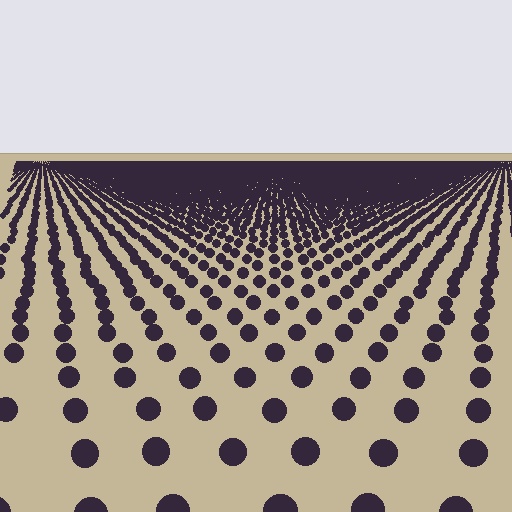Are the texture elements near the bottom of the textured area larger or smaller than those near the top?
Larger. Near the bottom, elements are closer to the viewer and appear at a bigger on-screen size.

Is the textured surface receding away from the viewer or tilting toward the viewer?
The surface is receding away from the viewer. Texture elements get smaller and denser toward the top.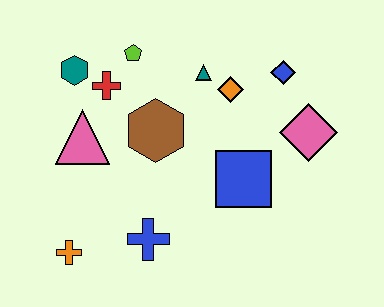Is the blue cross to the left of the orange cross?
No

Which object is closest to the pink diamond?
The blue diamond is closest to the pink diamond.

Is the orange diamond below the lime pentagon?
Yes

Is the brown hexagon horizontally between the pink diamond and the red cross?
Yes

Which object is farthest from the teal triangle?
The orange cross is farthest from the teal triangle.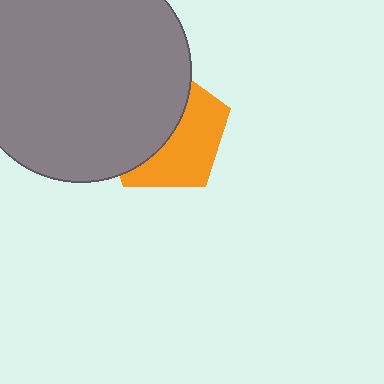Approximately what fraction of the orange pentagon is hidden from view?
Roughly 53% of the orange pentagon is hidden behind the gray circle.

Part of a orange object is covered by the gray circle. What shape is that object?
It is a pentagon.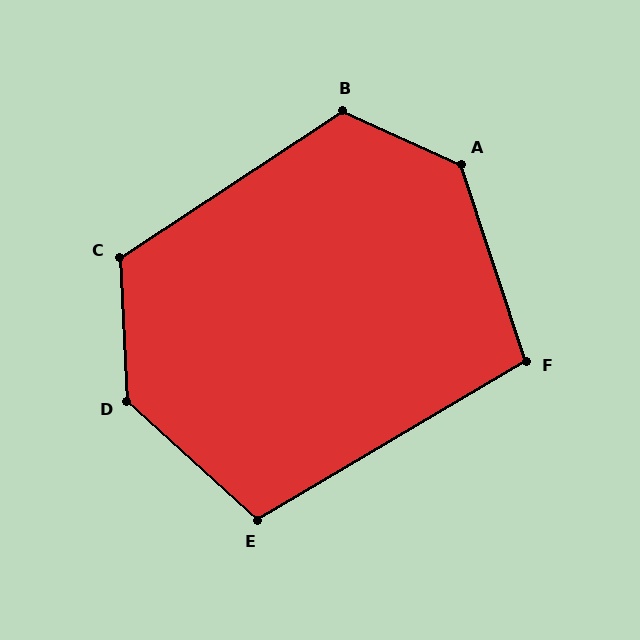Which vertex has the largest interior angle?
D, at approximately 135 degrees.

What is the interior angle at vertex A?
Approximately 132 degrees (obtuse).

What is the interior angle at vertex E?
Approximately 107 degrees (obtuse).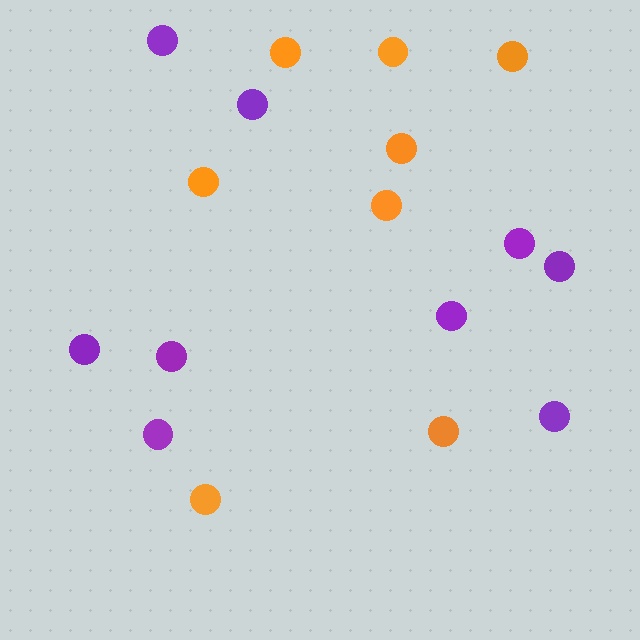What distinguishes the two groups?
There are 2 groups: one group of purple circles (9) and one group of orange circles (8).